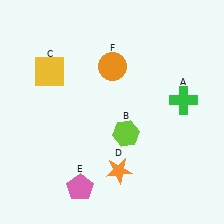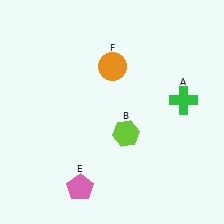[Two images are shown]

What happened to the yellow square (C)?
The yellow square (C) was removed in Image 2. It was in the top-left area of Image 1.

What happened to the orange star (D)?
The orange star (D) was removed in Image 2. It was in the bottom-right area of Image 1.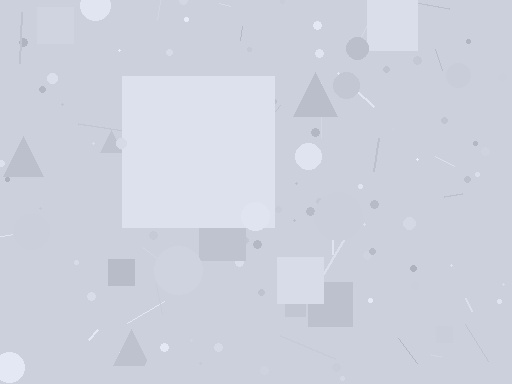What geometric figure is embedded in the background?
A square is embedded in the background.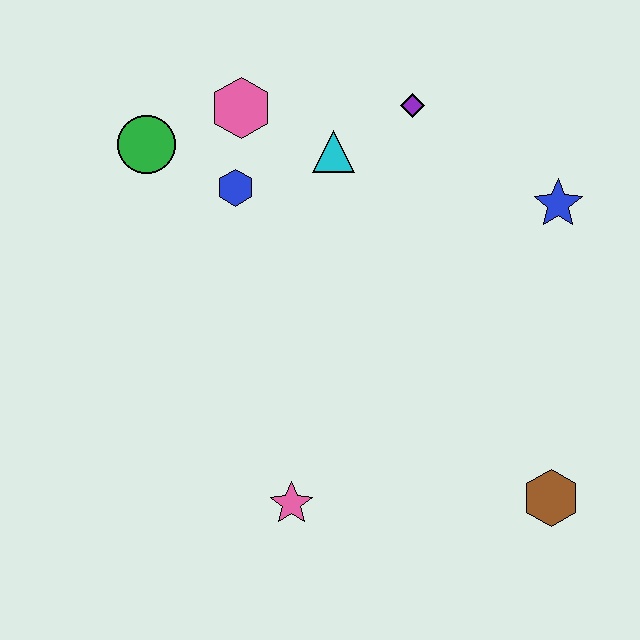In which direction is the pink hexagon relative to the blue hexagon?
The pink hexagon is above the blue hexagon.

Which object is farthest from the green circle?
The brown hexagon is farthest from the green circle.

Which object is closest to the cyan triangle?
The purple diamond is closest to the cyan triangle.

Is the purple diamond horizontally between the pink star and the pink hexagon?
No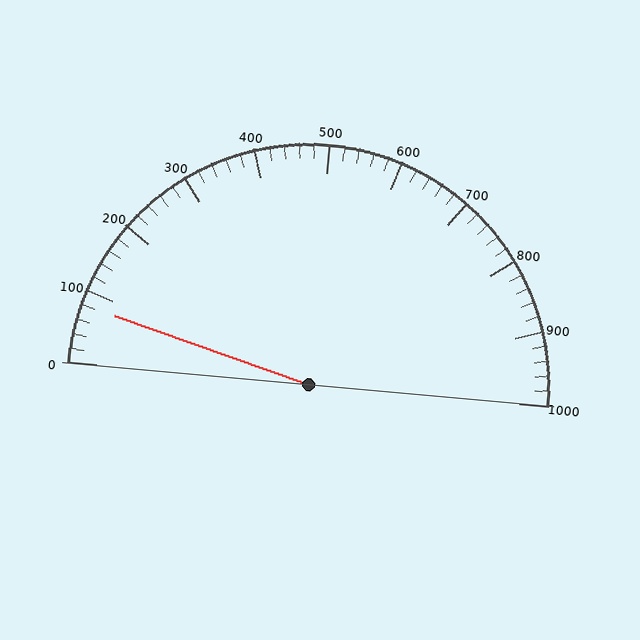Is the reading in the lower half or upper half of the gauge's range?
The reading is in the lower half of the range (0 to 1000).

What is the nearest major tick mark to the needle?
The nearest major tick mark is 100.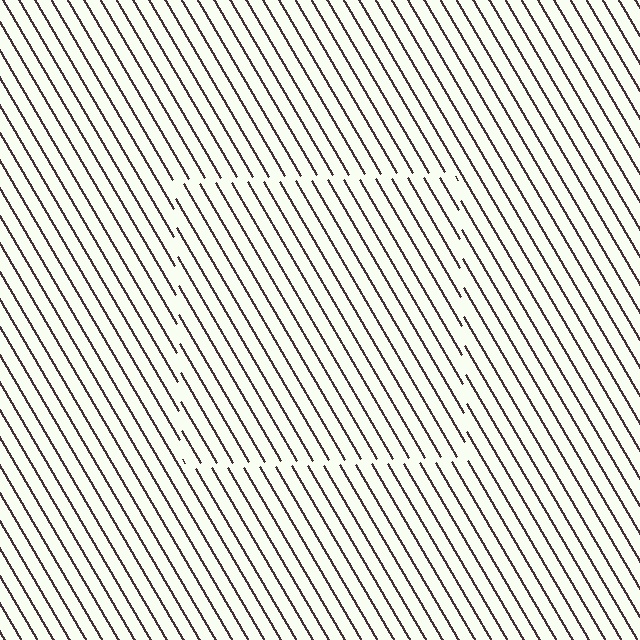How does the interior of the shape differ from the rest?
The interior of the shape contains the same grating, shifted by half a period — the contour is defined by the phase discontinuity where line-ends from the inner and outer gratings abut.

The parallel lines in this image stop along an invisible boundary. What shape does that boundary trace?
An illusory square. The interior of the shape contains the same grating, shifted by half a period — the contour is defined by the phase discontinuity where line-ends from the inner and outer gratings abut.